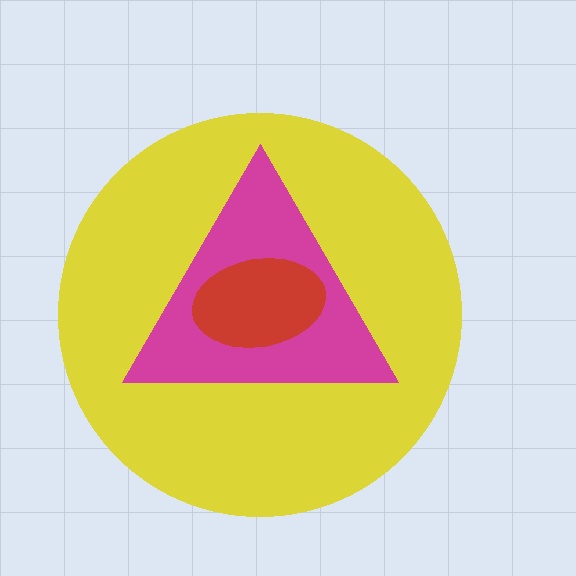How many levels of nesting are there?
3.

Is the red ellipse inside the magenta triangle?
Yes.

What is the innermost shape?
The red ellipse.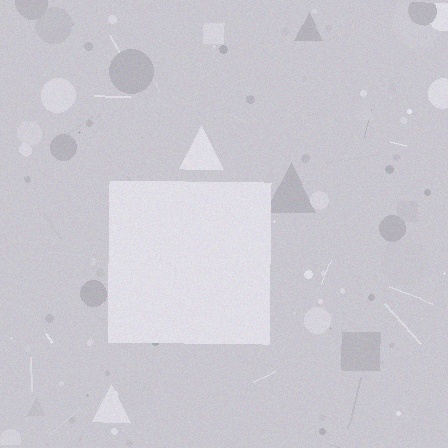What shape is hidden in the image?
A square is hidden in the image.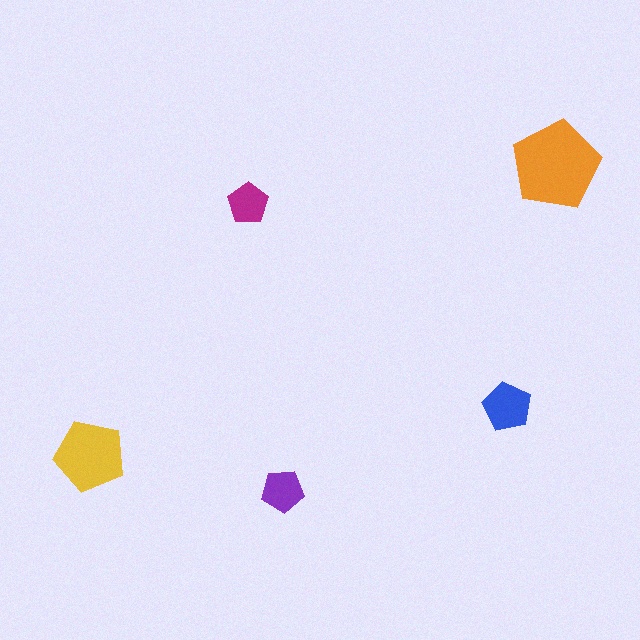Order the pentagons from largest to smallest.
the orange one, the yellow one, the blue one, the purple one, the magenta one.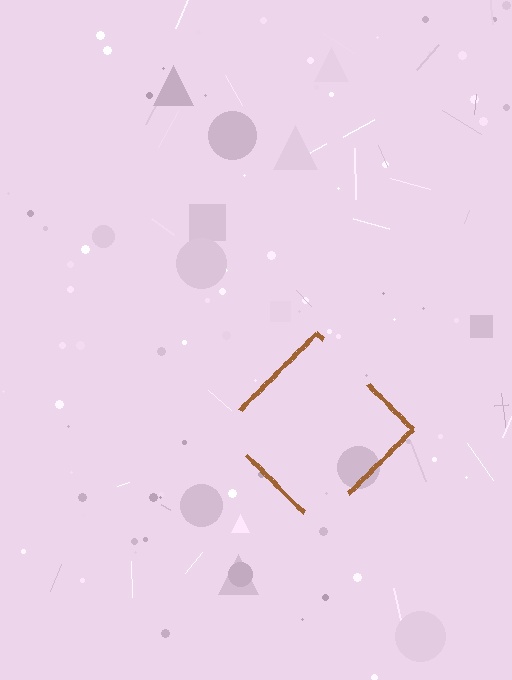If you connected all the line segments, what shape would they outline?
They would outline a diamond.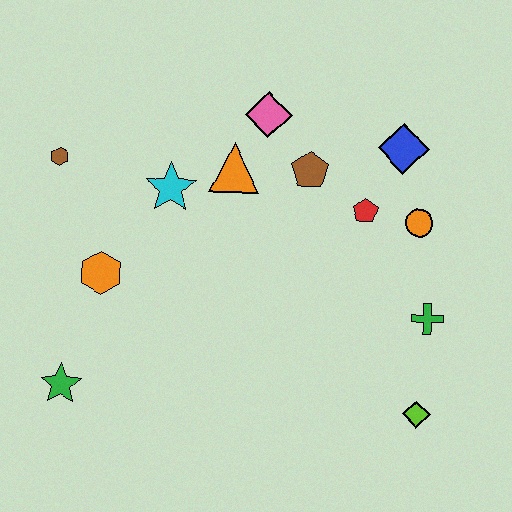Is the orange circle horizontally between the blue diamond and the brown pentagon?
No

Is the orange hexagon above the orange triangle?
No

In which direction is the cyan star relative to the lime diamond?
The cyan star is to the left of the lime diamond.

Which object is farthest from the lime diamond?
The brown hexagon is farthest from the lime diamond.